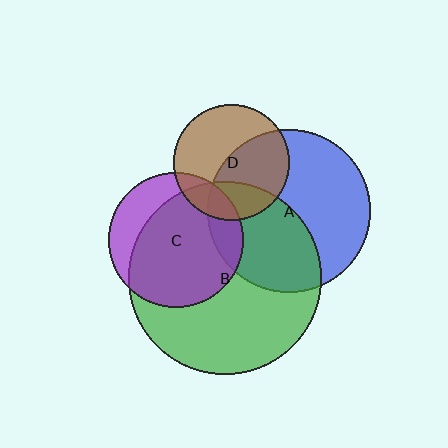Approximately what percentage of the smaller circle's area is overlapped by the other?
Approximately 50%.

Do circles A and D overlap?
Yes.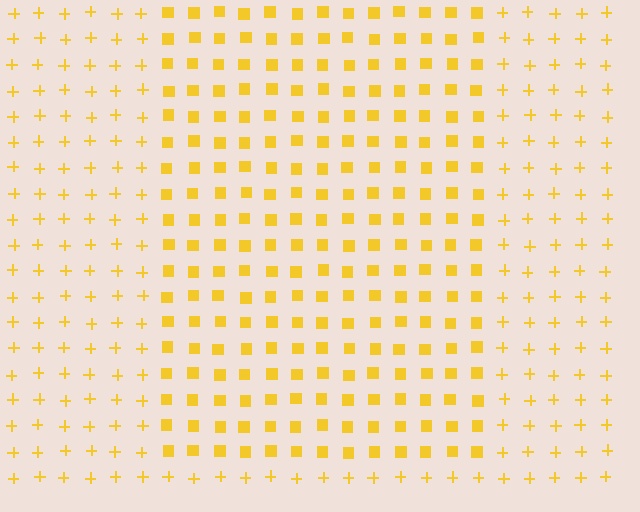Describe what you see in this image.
The image is filled with small yellow elements arranged in a uniform grid. A rectangle-shaped region contains squares, while the surrounding area contains plus signs. The boundary is defined purely by the change in element shape.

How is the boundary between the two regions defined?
The boundary is defined by a change in element shape: squares inside vs. plus signs outside. All elements share the same color and spacing.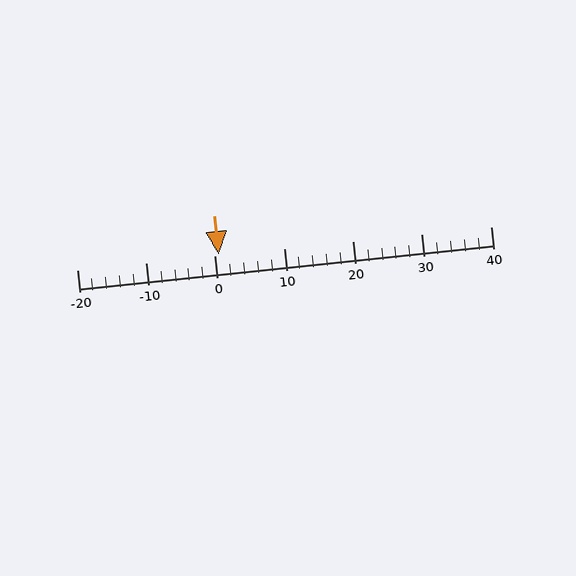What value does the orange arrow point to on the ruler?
The orange arrow points to approximately 1.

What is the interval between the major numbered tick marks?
The major tick marks are spaced 10 units apart.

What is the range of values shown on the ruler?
The ruler shows values from -20 to 40.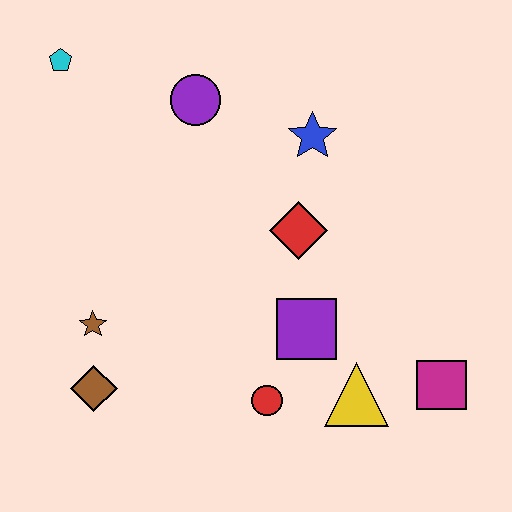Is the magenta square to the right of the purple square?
Yes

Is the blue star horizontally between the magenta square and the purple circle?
Yes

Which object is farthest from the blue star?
The brown diamond is farthest from the blue star.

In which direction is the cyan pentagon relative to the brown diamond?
The cyan pentagon is above the brown diamond.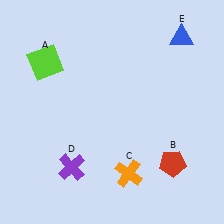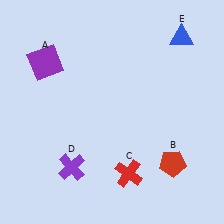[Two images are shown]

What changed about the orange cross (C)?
In Image 1, C is orange. In Image 2, it changed to red.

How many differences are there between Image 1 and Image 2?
There are 2 differences between the two images.